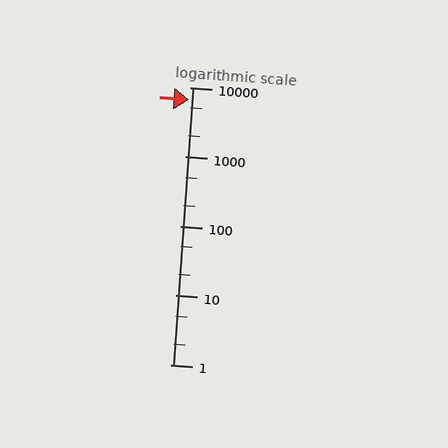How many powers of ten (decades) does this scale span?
The scale spans 4 decades, from 1 to 10000.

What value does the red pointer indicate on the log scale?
The pointer indicates approximately 6600.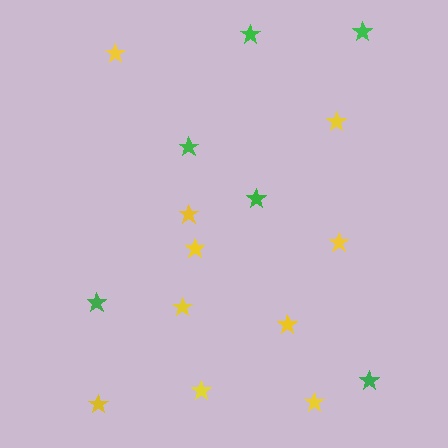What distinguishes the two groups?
There are 2 groups: one group of green stars (6) and one group of yellow stars (10).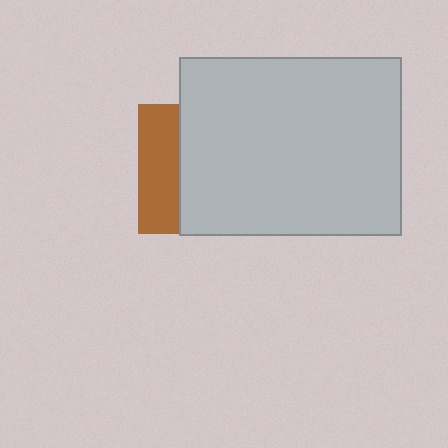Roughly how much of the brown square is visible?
A small part of it is visible (roughly 32%).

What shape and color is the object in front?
The object in front is a light gray rectangle.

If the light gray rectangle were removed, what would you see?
You would see the complete brown square.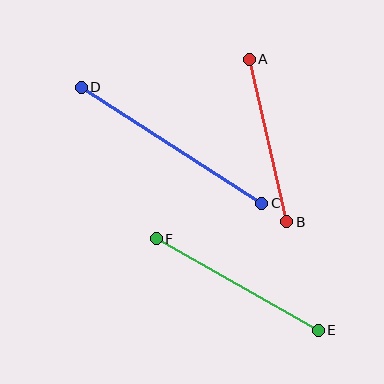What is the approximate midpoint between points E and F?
The midpoint is at approximately (237, 285) pixels.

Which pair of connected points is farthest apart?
Points C and D are farthest apart.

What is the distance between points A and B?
The distance is approximately 167 pixels.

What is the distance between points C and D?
The distance is approximately 215 pixels.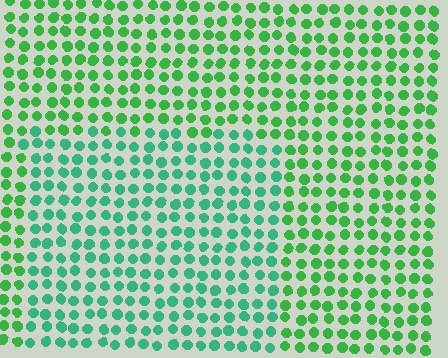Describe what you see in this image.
The image is filled with small green elements in a uniform arrangement. A rectangle-shaped region is visible where the elements are tinted to a slightly different hue, forming a subtle color boundary.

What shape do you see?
I see a rectangle.